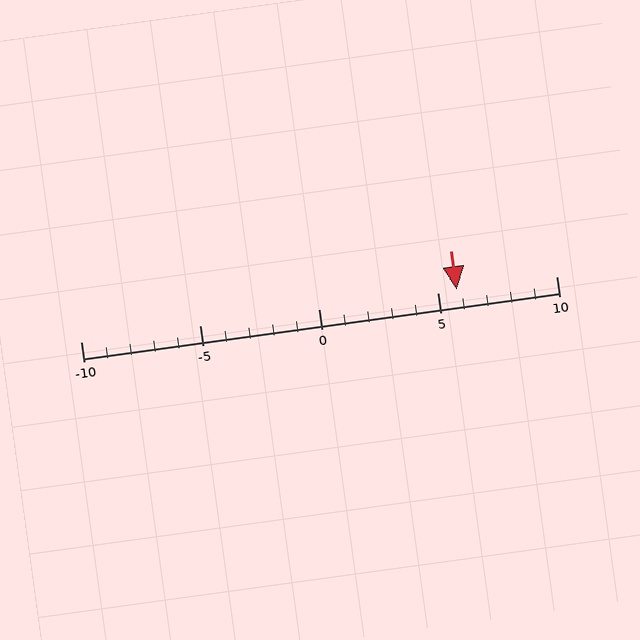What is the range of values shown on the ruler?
The ruler shows values from -10 to 10.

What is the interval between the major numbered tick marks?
The major tick marks are spaced 5 units apart.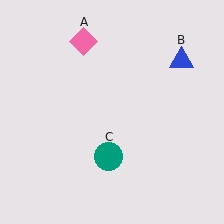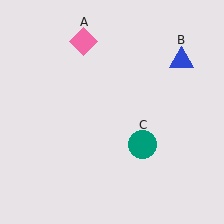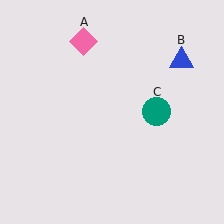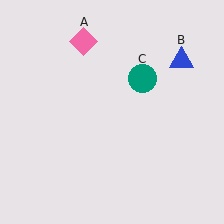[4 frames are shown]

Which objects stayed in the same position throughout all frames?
Pink diamond (object A) and blue triangle (object B) remained stationary.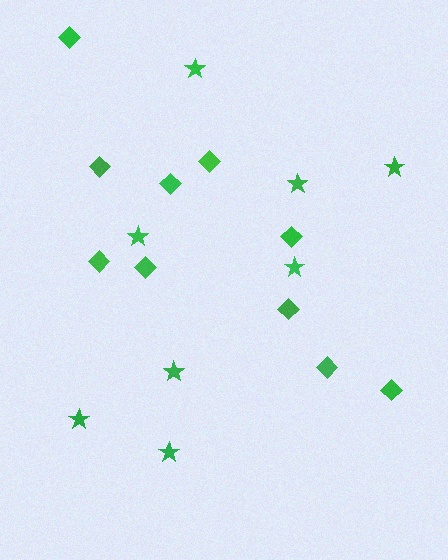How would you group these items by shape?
There are 2 groups: one group of diamonds (10) and one group of stars (8).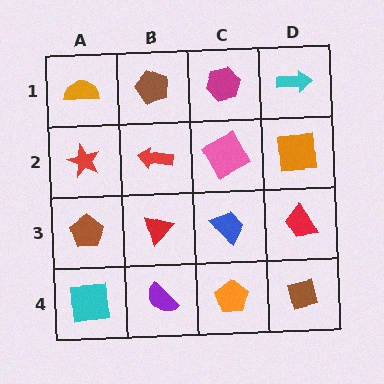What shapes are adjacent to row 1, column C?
A pink square (row 2, column C), a brown pentagon (row 1, column B), a cyan arrow (row 1, column D).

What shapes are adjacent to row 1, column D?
An orange square (row 2, column D), a magenta hexagon (row 1, column C).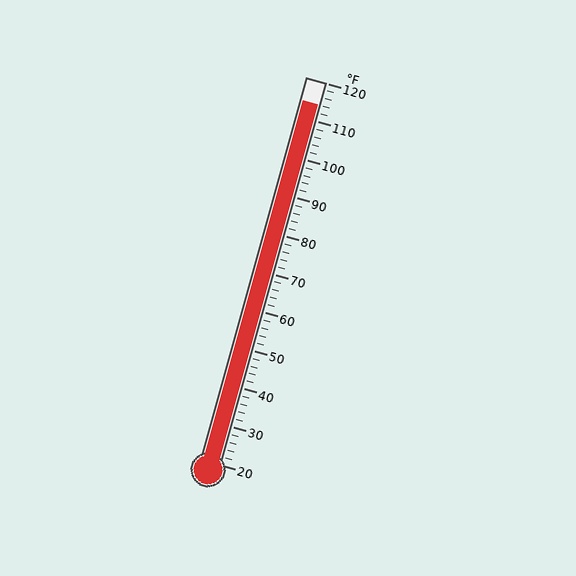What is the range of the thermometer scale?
The thermometer scale ranges from 20°F to 120°F.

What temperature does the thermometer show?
The thermometer shows approximately 114°F.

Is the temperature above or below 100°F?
The temperature is above 100°F.